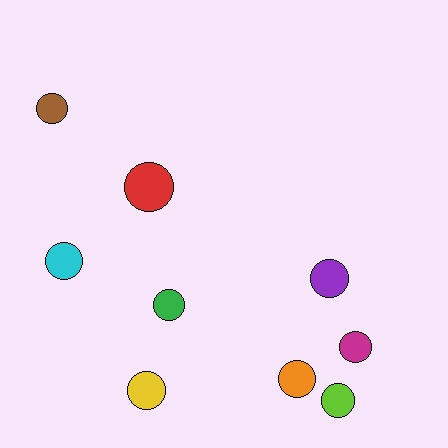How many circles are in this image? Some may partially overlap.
There are 9 circles.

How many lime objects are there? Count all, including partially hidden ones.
There is 1 lime object.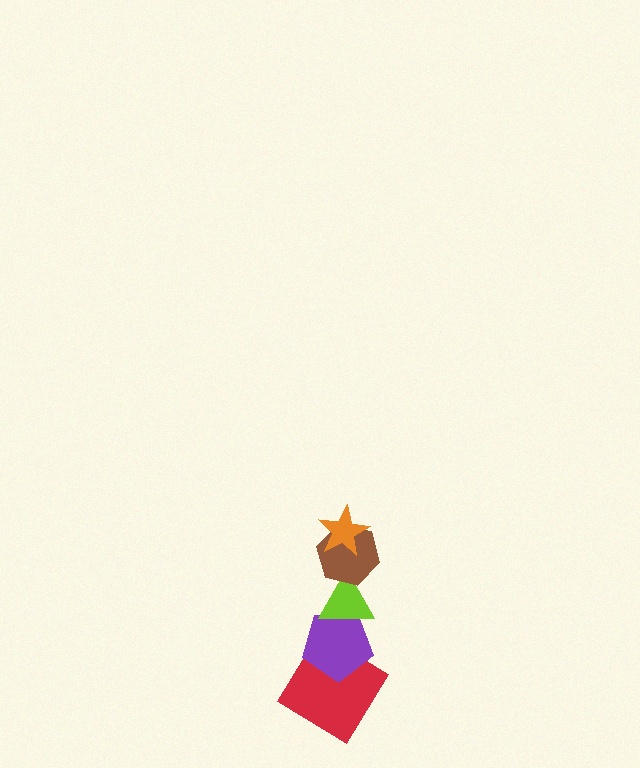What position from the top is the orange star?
The orange star is 1st from the top.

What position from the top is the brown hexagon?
The brown hexagon is 2nd from the top.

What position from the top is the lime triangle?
The lime triangle is 3rd from the top.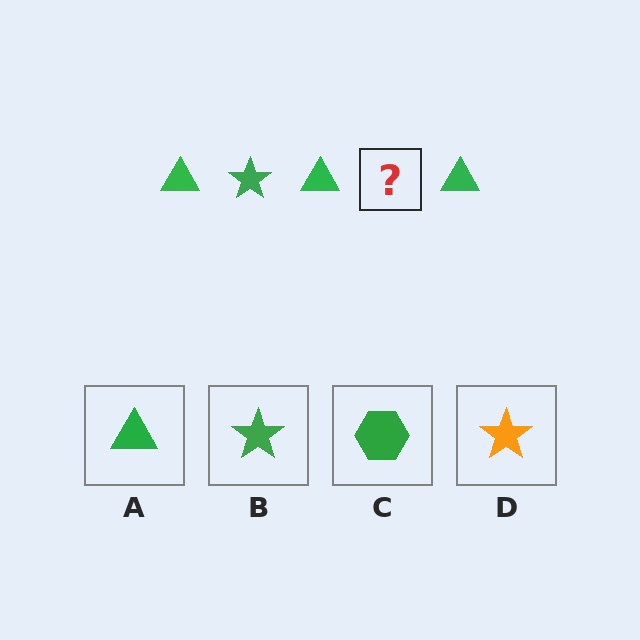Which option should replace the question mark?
Option B.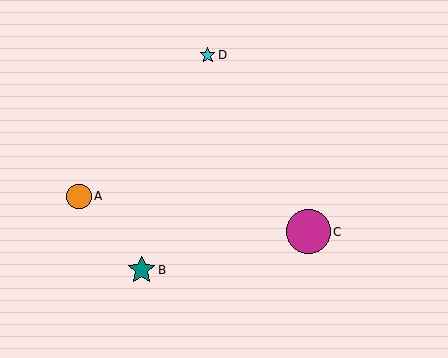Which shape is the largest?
The magenta circle (labeled C) is the largest.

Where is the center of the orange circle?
The center of the orange circle is at (79, 196).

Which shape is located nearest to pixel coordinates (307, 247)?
The magenta circle (labeled C) at (309, 232) is nearest to that location.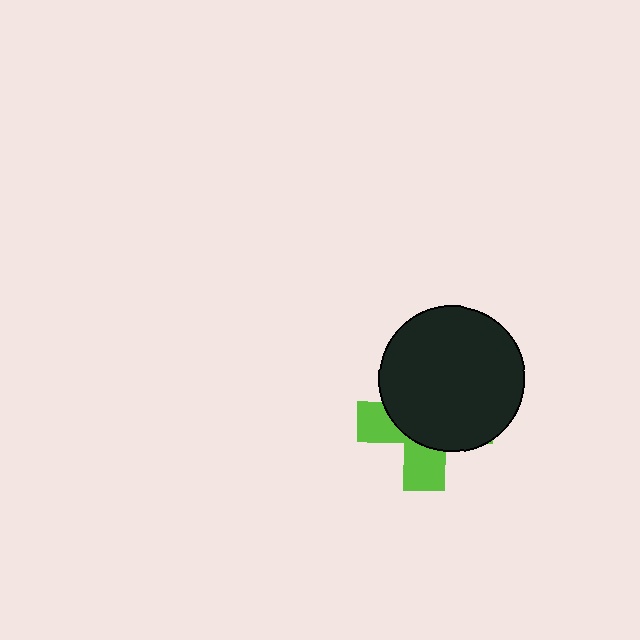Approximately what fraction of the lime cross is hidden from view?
Roughly 65% of the lime cross is hidden behind the black circle.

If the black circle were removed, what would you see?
You would see the complete lime cross.